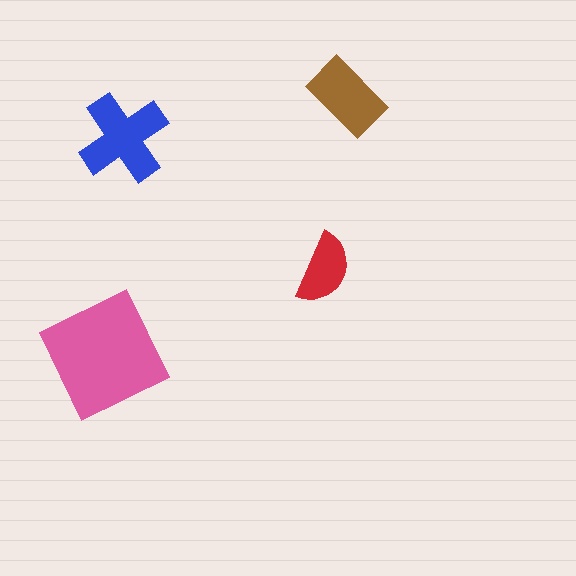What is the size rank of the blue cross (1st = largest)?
2nd.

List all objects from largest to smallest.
The pink square, the blue cross, the brown rectangle, the red semicircle.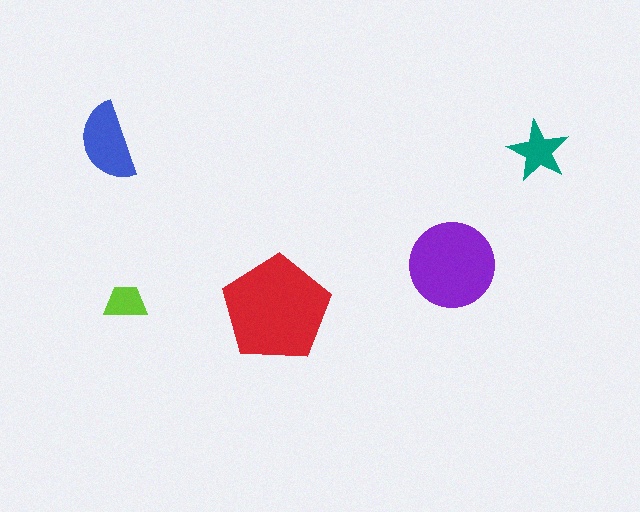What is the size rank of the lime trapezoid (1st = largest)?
5th.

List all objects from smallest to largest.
The lime trapezoid, the teal star, the blue semicircle, the purple circle, the red pentagon.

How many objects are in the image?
There are 5 objects in the image.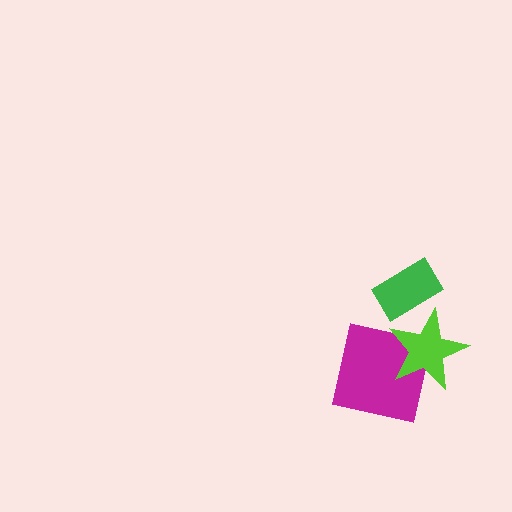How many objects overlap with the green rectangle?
1 object overlaps with the green rectangle.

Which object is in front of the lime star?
The green rectangle is in front of the lime star.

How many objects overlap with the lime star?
2 objects overlap with the lime star.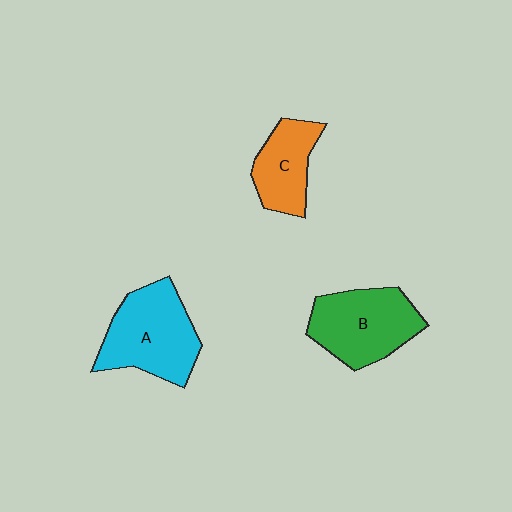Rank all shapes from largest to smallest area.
From largest to smallest: A (cyan), B (green), C (orange).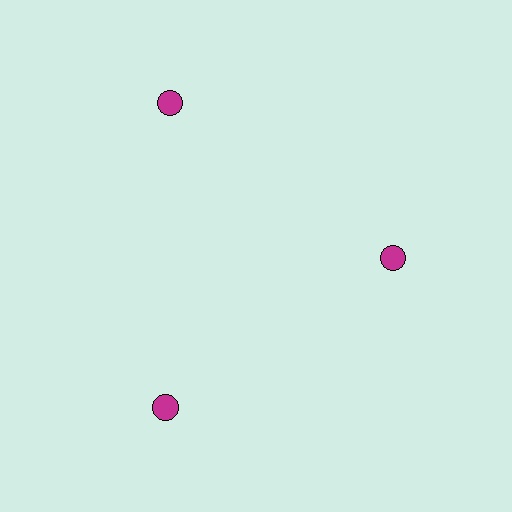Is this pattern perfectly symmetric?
No. The 3 magenta circles are arranged in a ring, but one element near the 3 o'clock position is pulled inward toward the center, breaking the 3-fold rotational symmetry.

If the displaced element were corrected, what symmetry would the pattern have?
It would have 3-fold rotational symmetry — the pattern would map onto itself every 120 degrees.